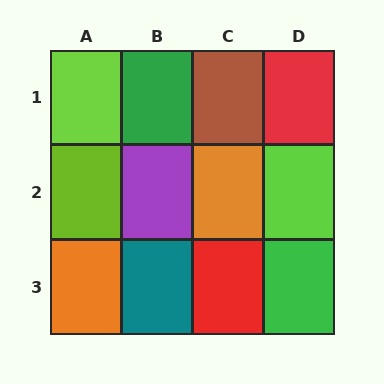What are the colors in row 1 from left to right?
Lime, green, brown, red.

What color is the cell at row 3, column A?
Orange.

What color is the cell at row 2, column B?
Purple.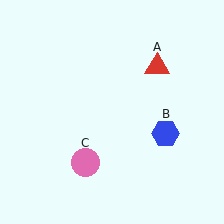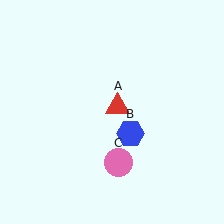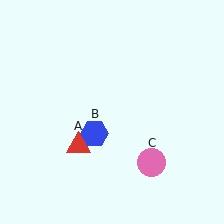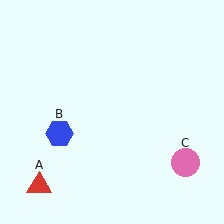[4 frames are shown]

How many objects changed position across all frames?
3 objects changed position: red triangle (object A), blue hexagon (object B), pink circle (object C).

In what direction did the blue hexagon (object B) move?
The blue hexagon (object B) moved left.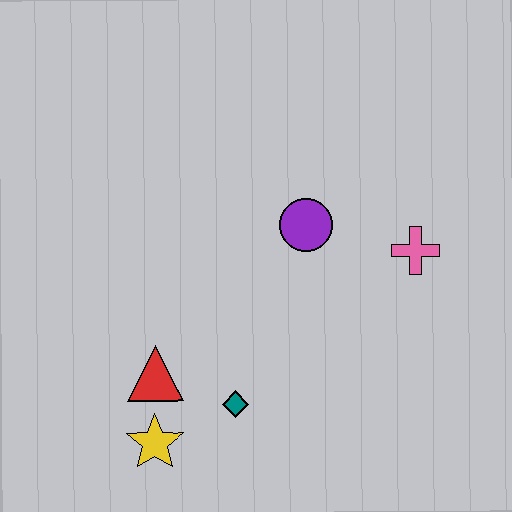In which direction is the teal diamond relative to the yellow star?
The teal diamond is to the right of the yellow star.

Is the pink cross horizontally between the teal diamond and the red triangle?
No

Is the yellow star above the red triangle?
No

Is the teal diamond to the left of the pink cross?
Yes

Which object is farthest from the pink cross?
The yellow star is farthest from the pink cross.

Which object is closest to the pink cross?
The purple circle is closest to the pink cross.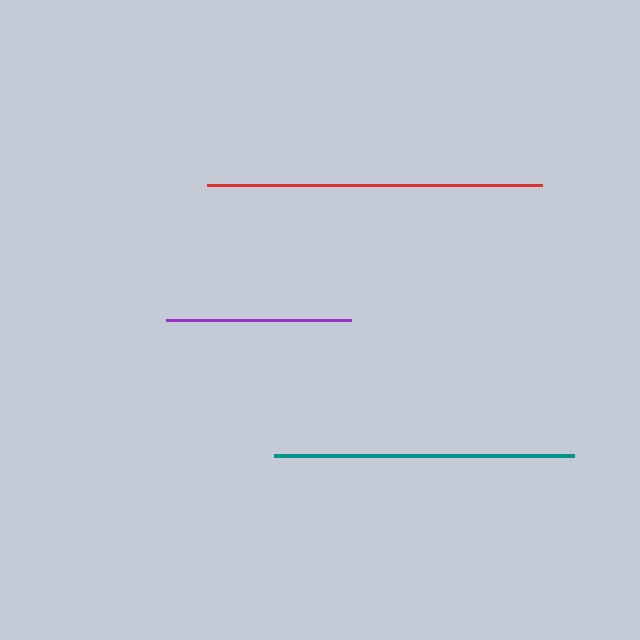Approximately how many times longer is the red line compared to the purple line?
The red line is approximately 1.8 times the length of the purple line.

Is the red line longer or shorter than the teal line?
The red line is longer than the teal line.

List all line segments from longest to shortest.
From longest to shortest: red, teal, purple.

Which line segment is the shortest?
The purple line is the shortest at approximately 185 pixels.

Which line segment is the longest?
The red line is the longest at approximately 335 pixels.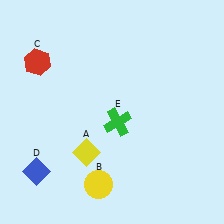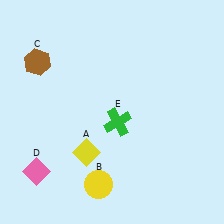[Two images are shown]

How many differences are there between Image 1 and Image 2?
There are 2 differences between the two images.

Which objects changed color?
C changed from red to brown. D changed from blue to pink.